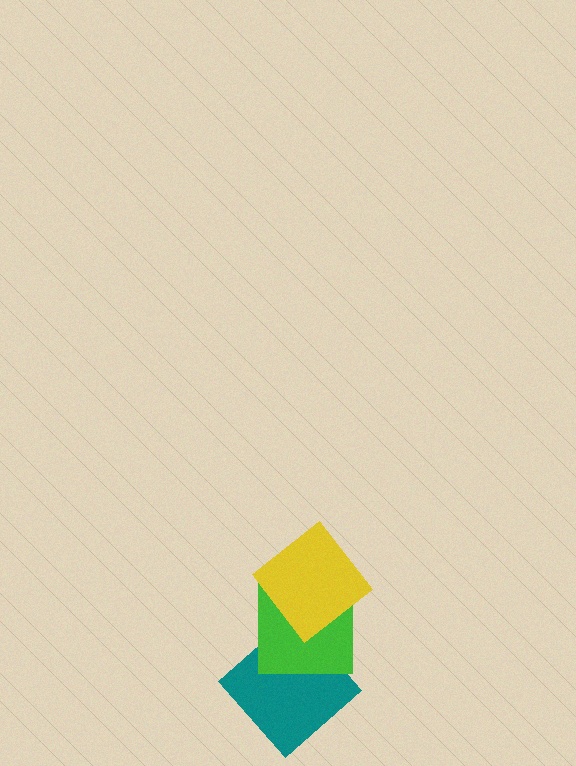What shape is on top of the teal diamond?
The green square is on top of the teal diamond.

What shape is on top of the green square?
The yellow diamond is on top of the green square.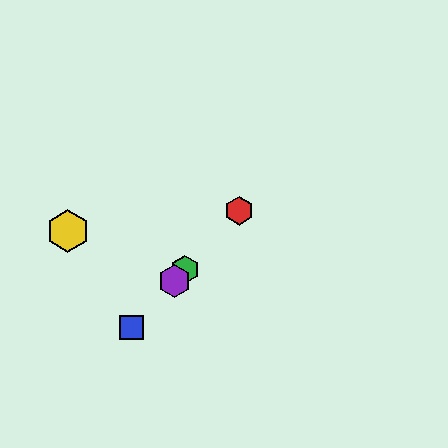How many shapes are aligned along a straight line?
4 shapes (the red hexagon, the blue square, the green hexagon, the purple hexagon) are aligned along a straight line.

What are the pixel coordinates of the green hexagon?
The green hexagon is at (185, 269).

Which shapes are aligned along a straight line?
The red hexagon, the blue square, the green hexagon, the purple hexagon are aligned along a straight line.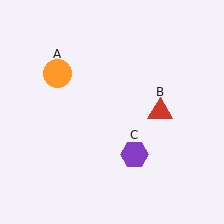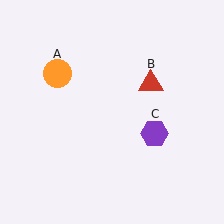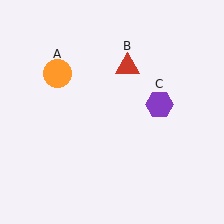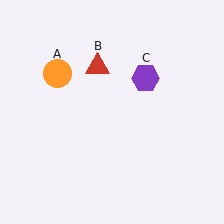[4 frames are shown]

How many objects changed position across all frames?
2 objects changed position: red triangle (object B), purple hexagon (object C).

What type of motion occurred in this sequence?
The red triangle (object B), purple hexagon (object C) rotated counterclockwise around the center of the scene.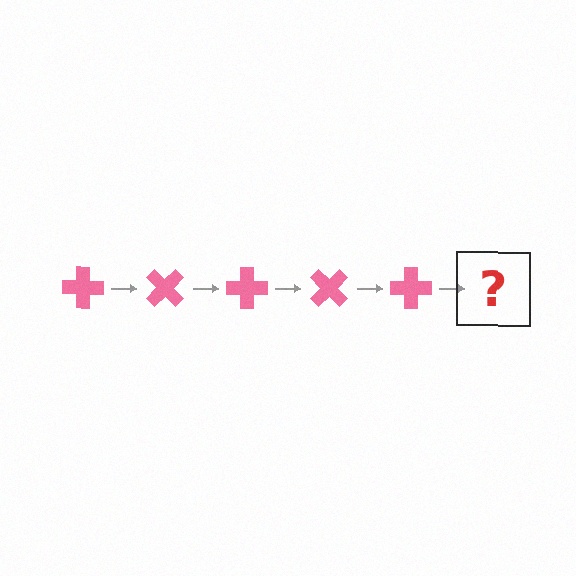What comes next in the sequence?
The next element should be a pink cross rotated 225 degrees.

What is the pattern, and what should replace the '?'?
The pattern is that the cross rotates 45 degrees each step. The '?' should be a pink cross rotated 225 degrees.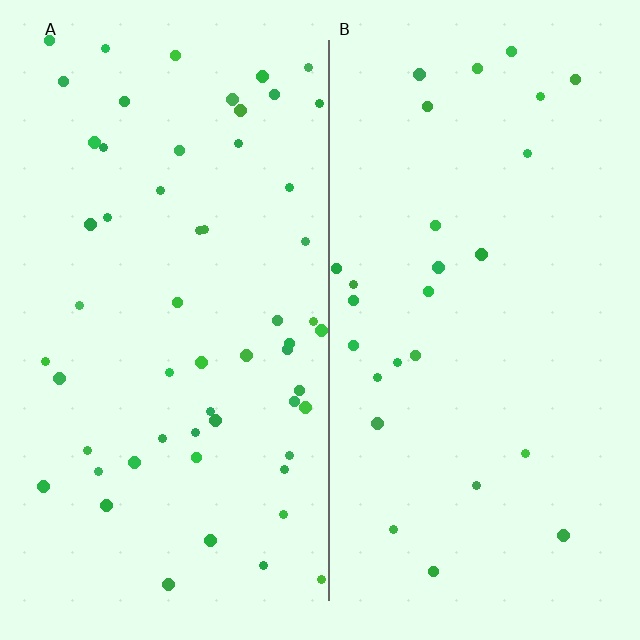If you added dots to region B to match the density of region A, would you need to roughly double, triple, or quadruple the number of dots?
Approximately double.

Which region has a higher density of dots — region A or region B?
A (the left).